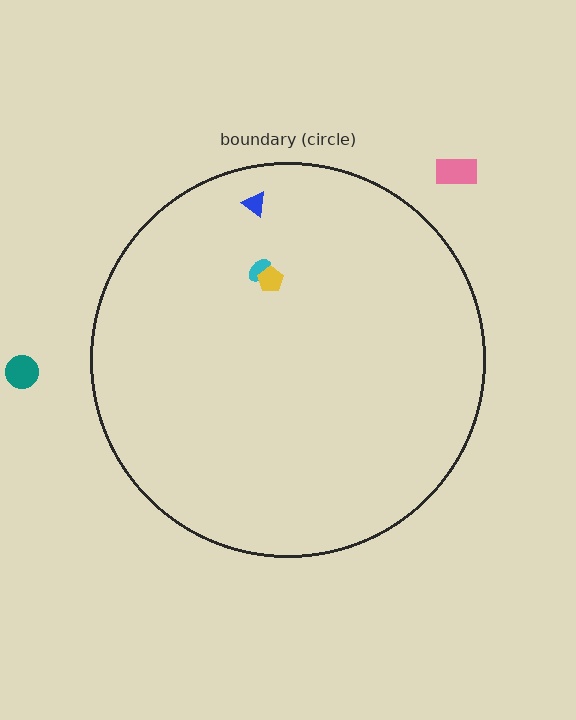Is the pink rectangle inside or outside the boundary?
Outside.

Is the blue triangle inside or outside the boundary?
Inside.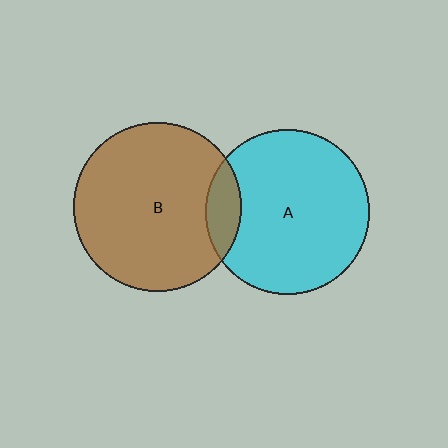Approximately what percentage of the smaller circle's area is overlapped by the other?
Approximately 10%.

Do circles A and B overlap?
Yes.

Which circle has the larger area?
Circle B (brown).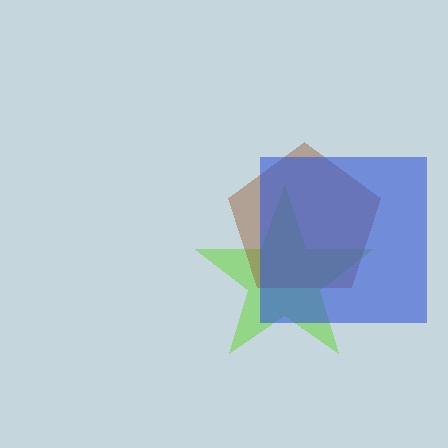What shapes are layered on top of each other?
The layered shapes are: a lime star, a brown pentagon, a blue square.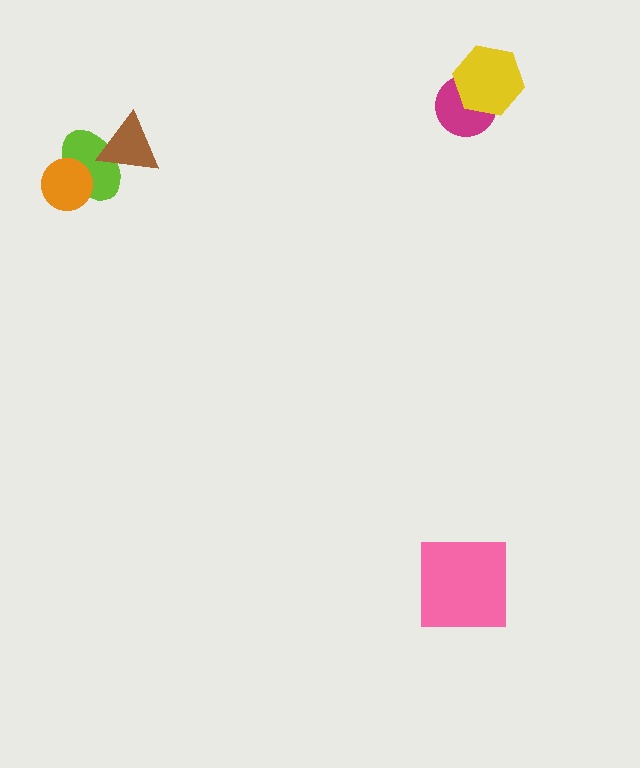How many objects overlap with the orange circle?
1 object overlaps with the orange circle.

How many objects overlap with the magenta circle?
1 object overlaps with the magenta circle.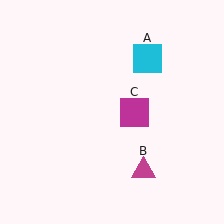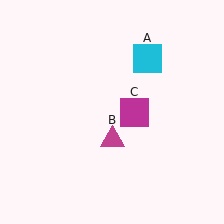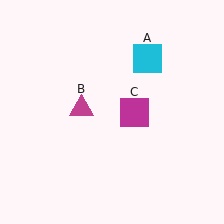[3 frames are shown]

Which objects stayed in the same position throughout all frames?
Cyan square (object A) and magenta square (object C) remained stationary.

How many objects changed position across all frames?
1 object changed position: magenta triangle (object B).